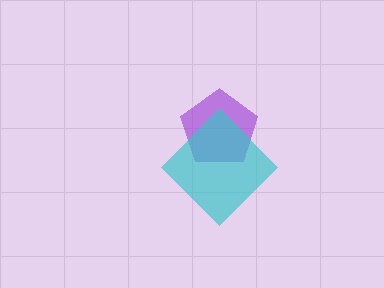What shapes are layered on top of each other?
The layered shapes are: a purple pentagon, a cyan diamond.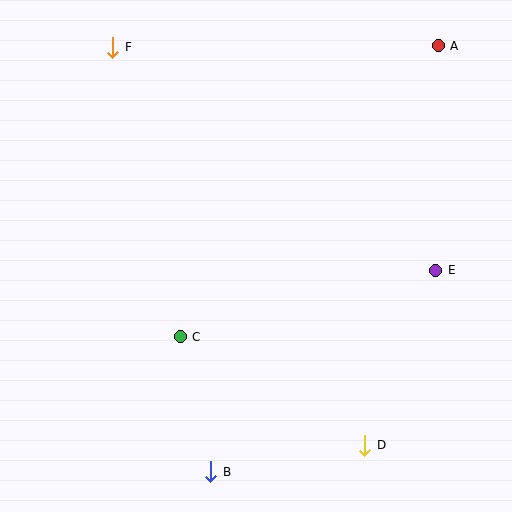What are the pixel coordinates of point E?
Point E is at (436, 270).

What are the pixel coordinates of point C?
Point C is at (180, 337).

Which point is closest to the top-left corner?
Point F is closest to the top-left corner.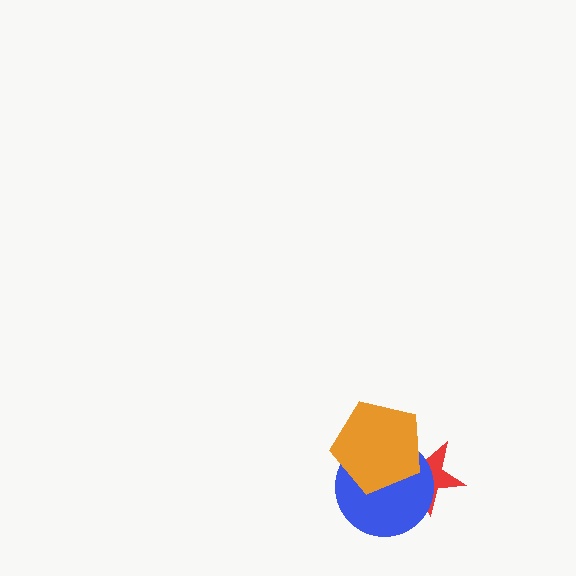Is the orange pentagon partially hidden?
No, no other shape covers it.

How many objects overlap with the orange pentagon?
2 objects overlap with the orange pentagon.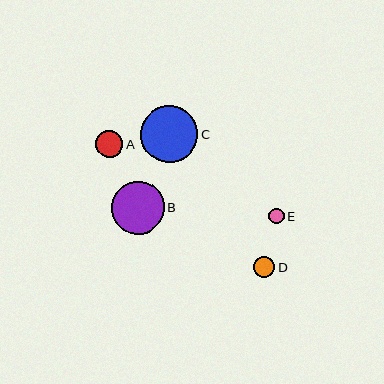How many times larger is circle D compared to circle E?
Circle D is approximately 1.4 times the size of circle E.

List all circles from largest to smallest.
From largest to smallest: C, B, A, D, E.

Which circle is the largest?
Circle C is the largest with a size of approximately 57 pixels.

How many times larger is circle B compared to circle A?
Circle B is approximately 2.0 times the size of circle A.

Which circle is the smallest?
Circle E is the smallest with a size of approximately 16 pixels.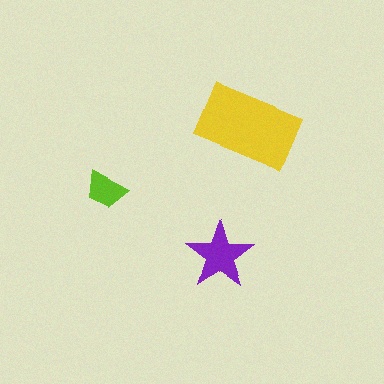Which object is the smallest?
The lime trapezoid.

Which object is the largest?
The yellow rectangle.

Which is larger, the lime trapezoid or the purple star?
The purple star.